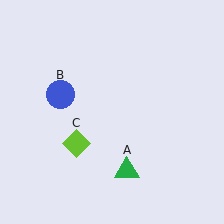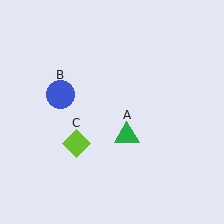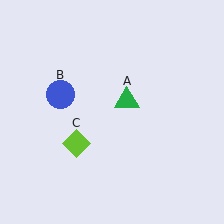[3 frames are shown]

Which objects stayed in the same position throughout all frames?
Blue circle (object B) and lime diamond (object C) remained stationary.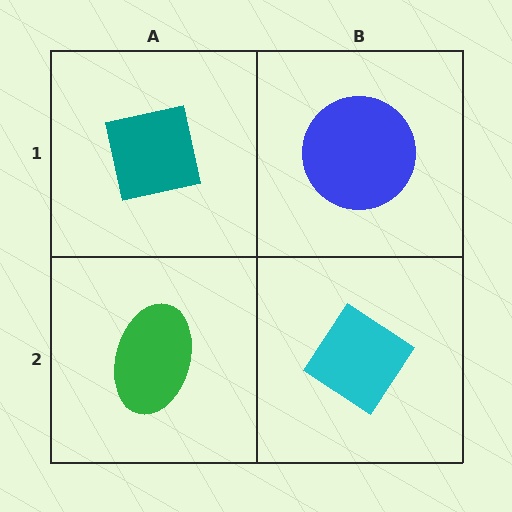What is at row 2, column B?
A cyan diamond.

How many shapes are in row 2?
2 shapes.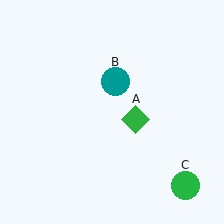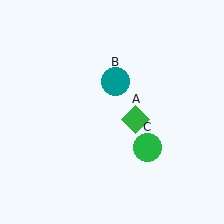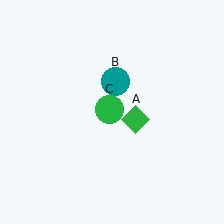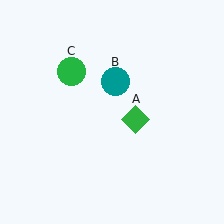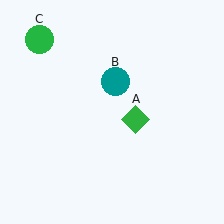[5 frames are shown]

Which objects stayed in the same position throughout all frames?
Green diamond (object A) and teal circle (object B) remained stationary.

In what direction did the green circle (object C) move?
The green circle (object C) moved up and to the left.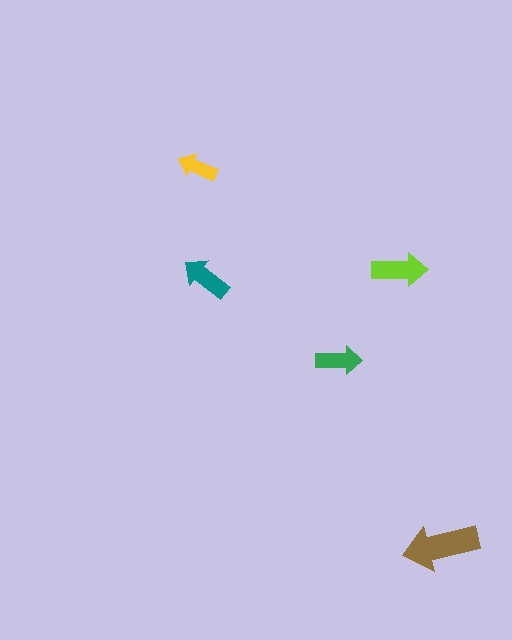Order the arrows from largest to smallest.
the brown one, the lime one, the teal one, the green one, the yellow one.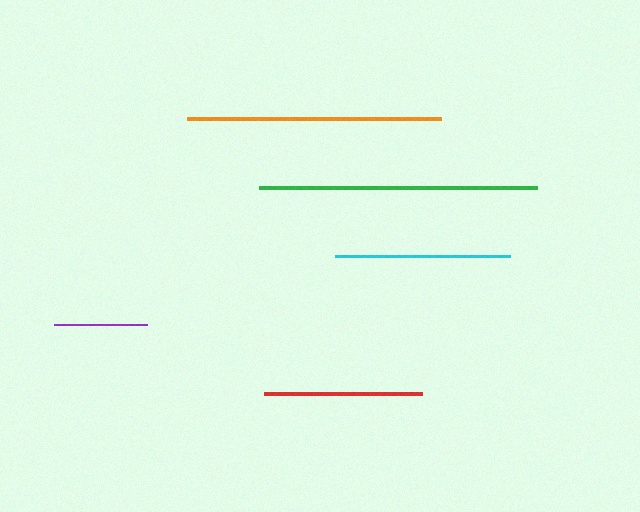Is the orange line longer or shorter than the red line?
The orange line is longer than the red line.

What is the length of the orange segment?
The orange segment is approximately 254 pixels long.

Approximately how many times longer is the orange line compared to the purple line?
The orange line is approximately 2.7 times the length of the purple line.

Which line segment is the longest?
The green line is the longest at approximately 278 pixels.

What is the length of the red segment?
The red segment is approximately 158 pixels long.